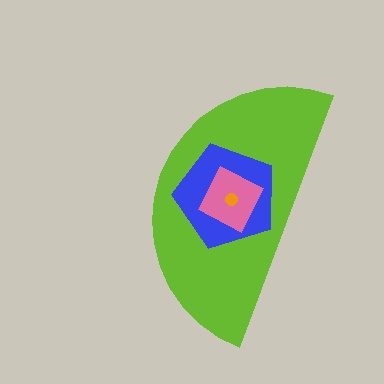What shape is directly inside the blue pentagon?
The pink square.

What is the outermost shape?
The lime semicircle.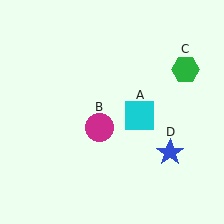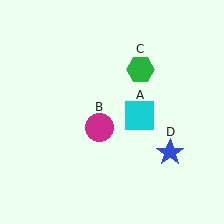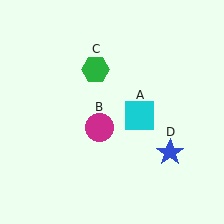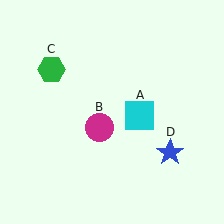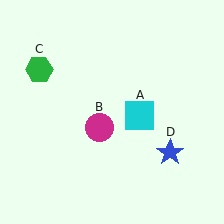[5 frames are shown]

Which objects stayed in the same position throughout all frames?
Cyan square (object A) and magenta circle (object B) and blue star (object D) remained stationary.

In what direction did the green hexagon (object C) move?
The green hexagon (object C) moved left.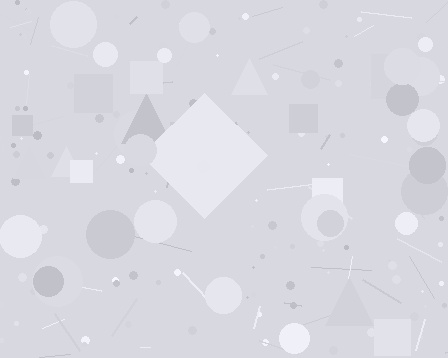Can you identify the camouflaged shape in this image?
The camouflaged shape is a diamond.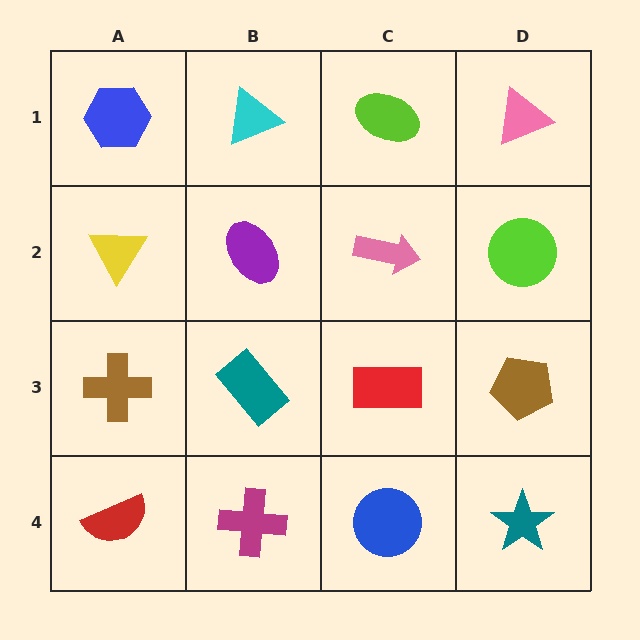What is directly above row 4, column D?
A brown pentagon.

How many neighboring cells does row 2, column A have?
3.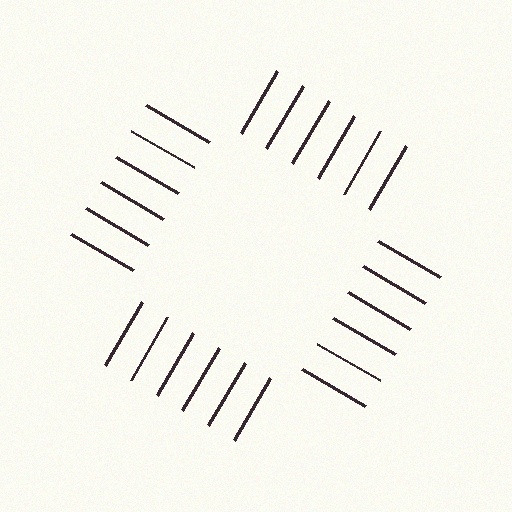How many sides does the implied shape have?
4 sides — the line-ends trace a square.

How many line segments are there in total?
24 — 6 along each of the 4 edges.